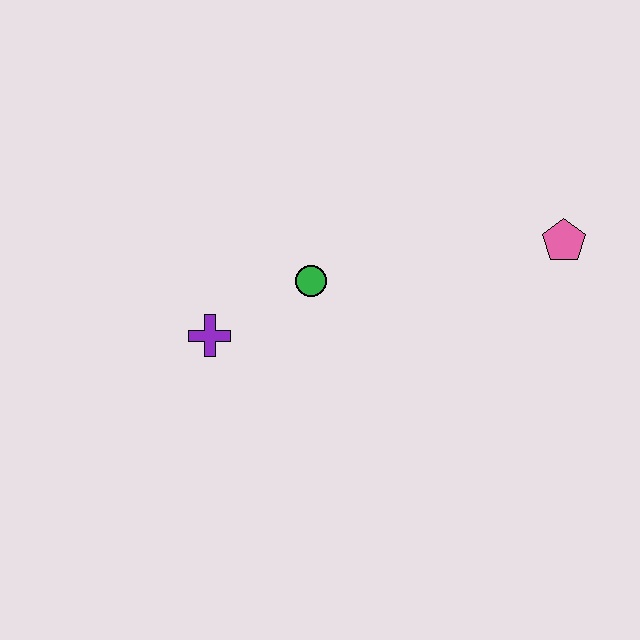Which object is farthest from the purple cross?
The pink pentagon is farthest from the purple cross.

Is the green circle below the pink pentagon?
Yes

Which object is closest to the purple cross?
The green circle is closest to the purple cross.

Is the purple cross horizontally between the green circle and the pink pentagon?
No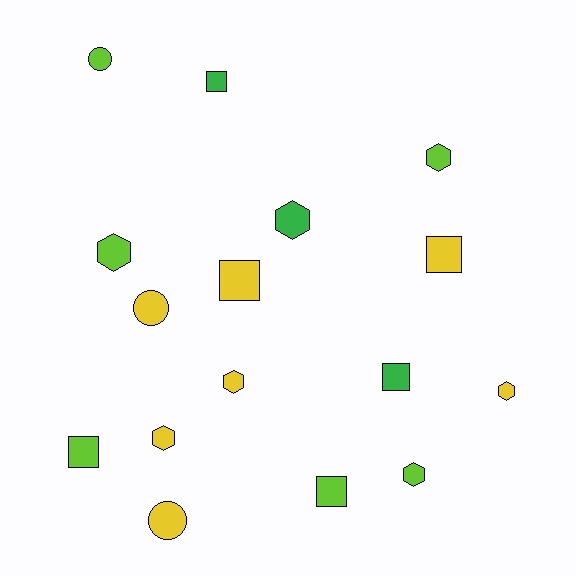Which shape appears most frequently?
Hexagon, with 7 objects.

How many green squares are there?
There are 2 green squares.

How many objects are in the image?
There are 16 objects.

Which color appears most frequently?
Yellow, with 7 objects.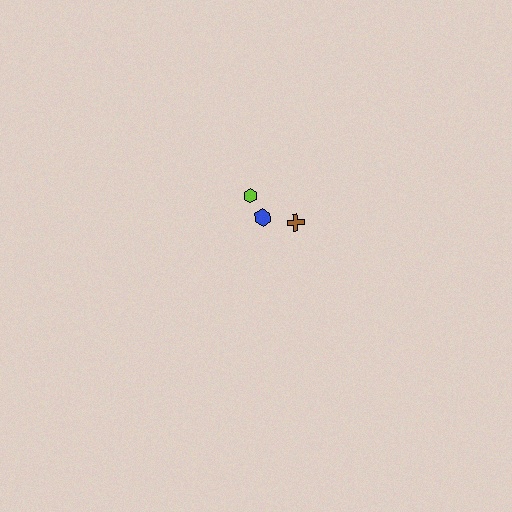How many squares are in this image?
There are no squares.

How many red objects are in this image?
There are no red objects.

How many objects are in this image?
There are 3 objects.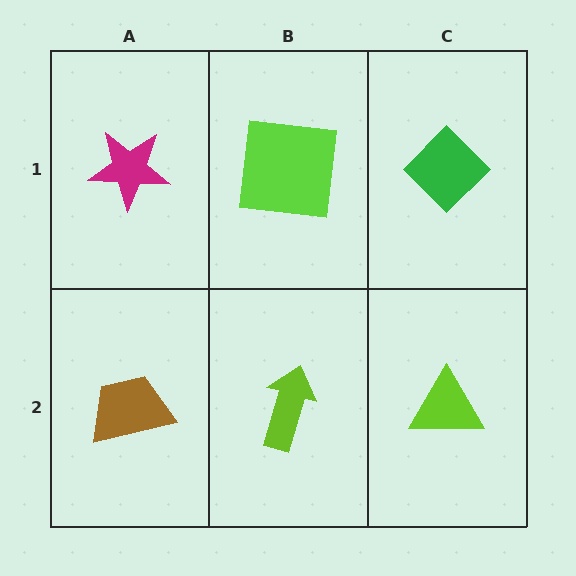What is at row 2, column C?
A lime triangle.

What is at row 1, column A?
A magenta star.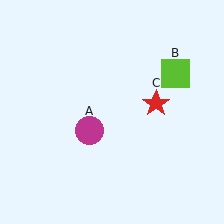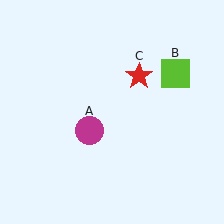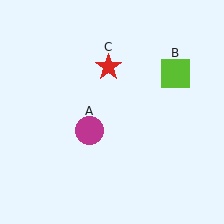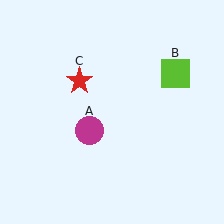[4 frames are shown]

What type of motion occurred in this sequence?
The red star (object C) rotated counterclockwise around the center of the scene.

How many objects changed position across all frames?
1 object changed position: red star (object C).